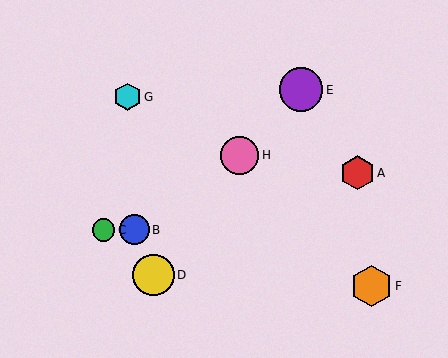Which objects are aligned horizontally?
Objects B, C are aligned horizontally.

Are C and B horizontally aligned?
Yes, both are at y≈230.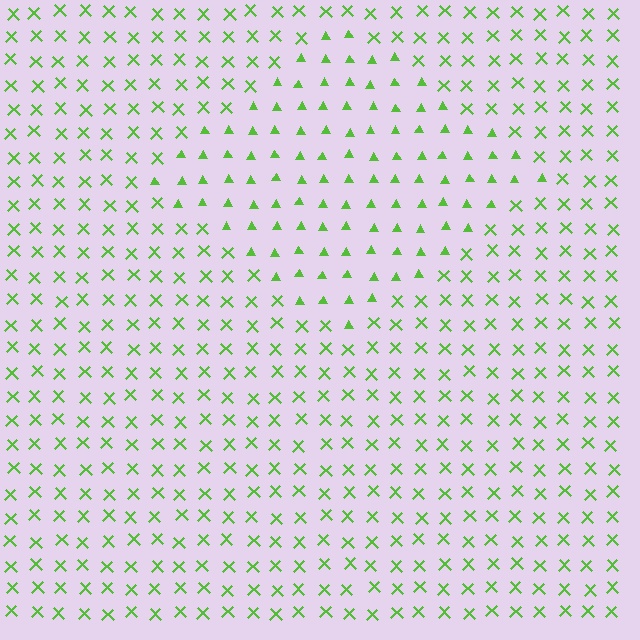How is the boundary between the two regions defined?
The boundary is defined by a change in element shape: triangles inside vs. X marks outside. All elements share the same color and spacing.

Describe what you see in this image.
The image is filled with small lime elements arranged in a uniform grid. A diamond-shaped region contains triangles, while the surrounding area contains X marks. The boundary is defined purely by the change in element shape.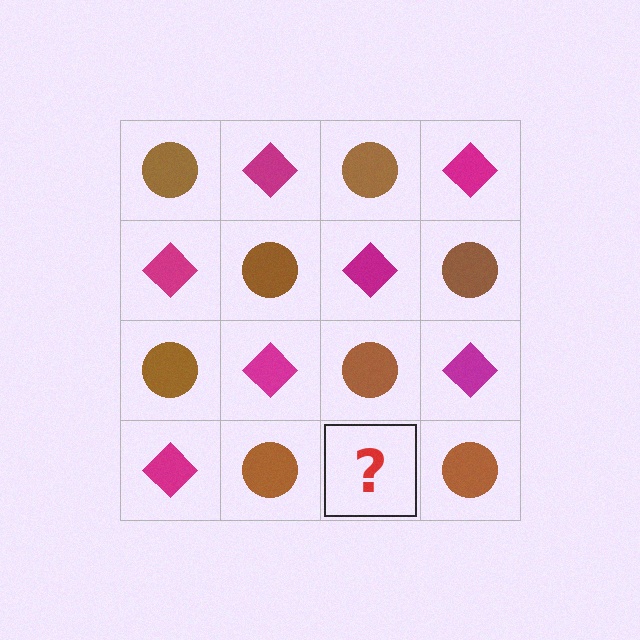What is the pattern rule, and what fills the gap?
The rule is that it alternates brown circle and magenta diamond in a checkerboard pattern. The gap should be filled with a magenta diamond.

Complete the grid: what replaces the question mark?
The question mark should be replaced with a magenta diamond.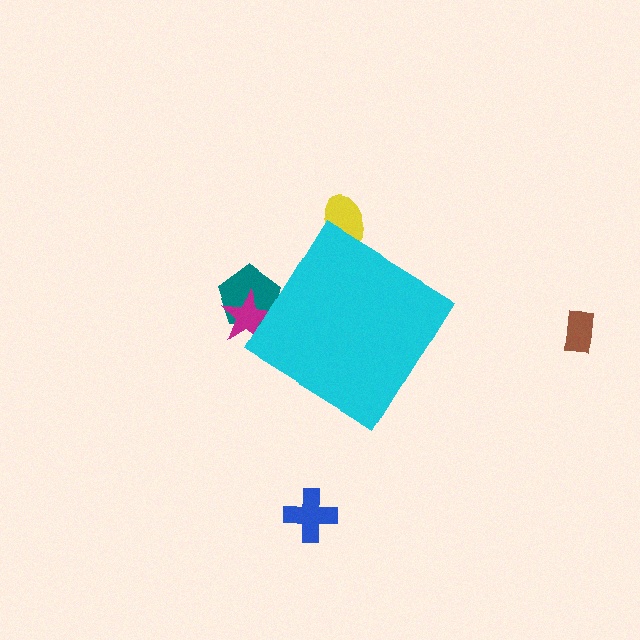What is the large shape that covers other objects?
A cyan diamond.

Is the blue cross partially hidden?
No, the blue cross is fully visible.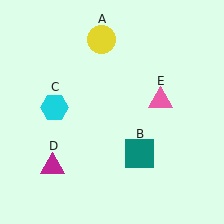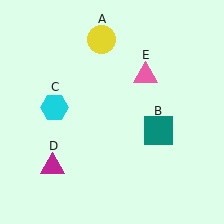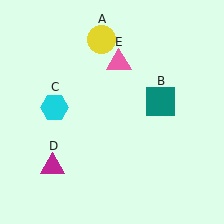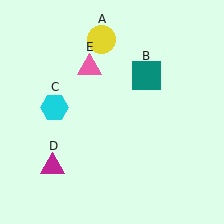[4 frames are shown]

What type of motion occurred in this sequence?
The teal square (object B), pink triangle (object E) rotated counterclockwise around the center of the scene.